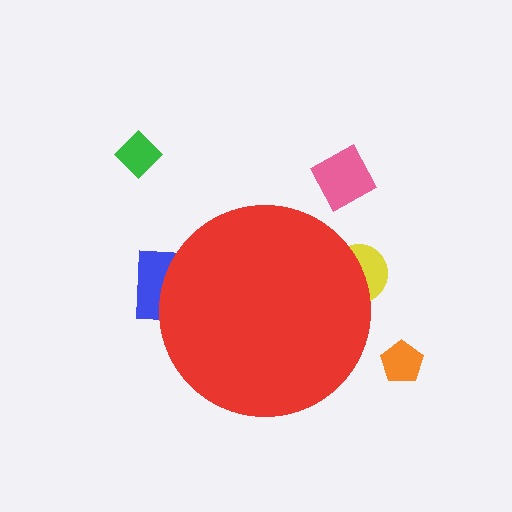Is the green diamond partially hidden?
No, the green diamond is fully visible.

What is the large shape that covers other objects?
A red circle.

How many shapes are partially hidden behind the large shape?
2 shapes are partially hidden.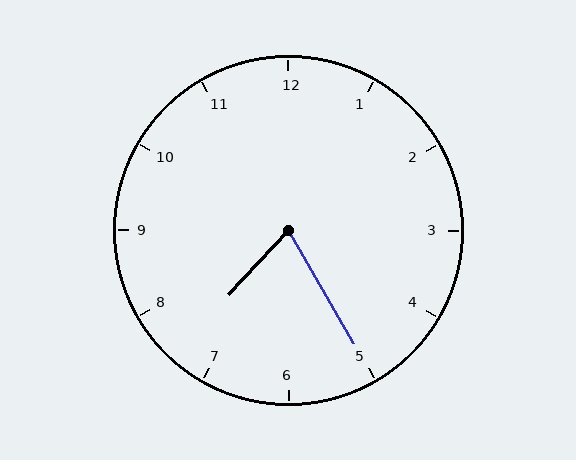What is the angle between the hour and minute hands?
Approximately 72 degrees.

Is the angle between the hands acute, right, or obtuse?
It is acute.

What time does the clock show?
7:25.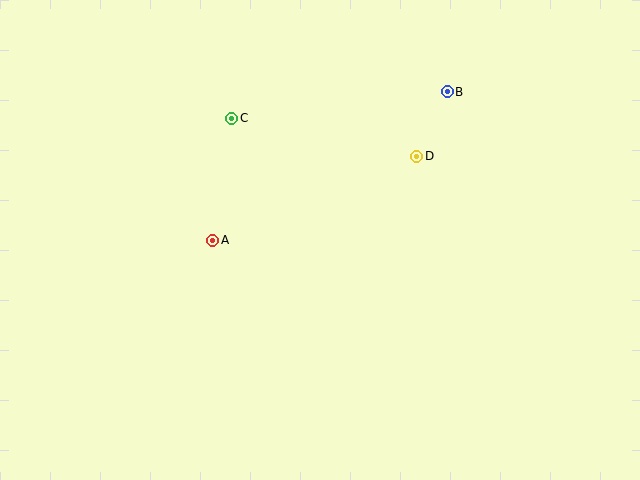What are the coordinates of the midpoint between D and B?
The midpoint between D and B is at (432, 124).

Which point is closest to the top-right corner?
Point B is closest to the top-right corner.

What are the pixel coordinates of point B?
Point B is at (447, 92).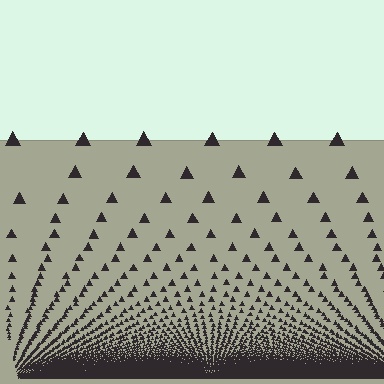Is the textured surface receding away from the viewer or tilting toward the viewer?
The surface appears to tilt toward the viewer. Texture elements get larger and sparser toward the top.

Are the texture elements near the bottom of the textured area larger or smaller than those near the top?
Smaller. The gradient is inverted — elements near the bottom are smaller and denser.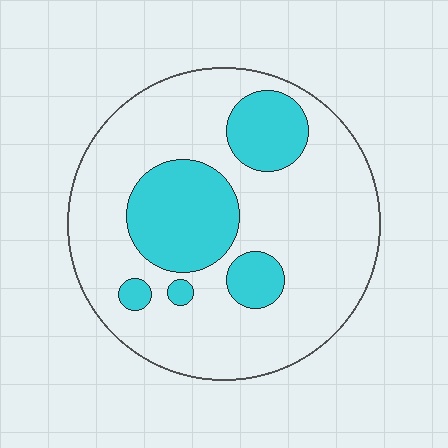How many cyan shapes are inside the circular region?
5.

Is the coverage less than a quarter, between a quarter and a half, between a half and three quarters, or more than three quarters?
Between a quarter and a half.